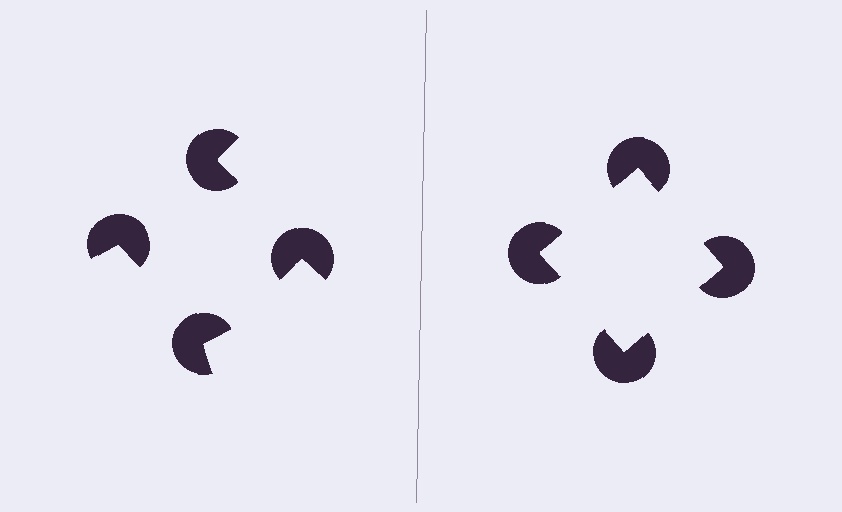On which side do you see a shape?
An illusory square appears on the right side. On the left side the wedge cuts are rotated, so no coherent shape forms.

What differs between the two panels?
The pac-man discs are positioned identically on both sides; only the wedge orientations differ. On the right they align to a square; on the left they are misaligned.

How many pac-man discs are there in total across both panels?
8 — 4 on each side.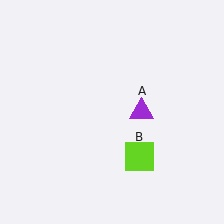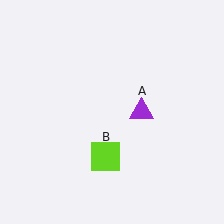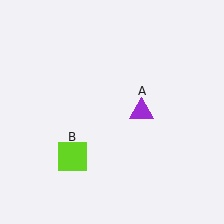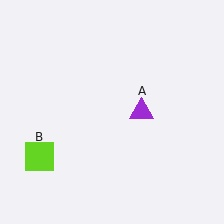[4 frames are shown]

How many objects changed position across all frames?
1 object changed position: lime square (object B).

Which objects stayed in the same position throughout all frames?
Purple triangle (object A) remained stationary.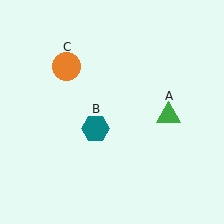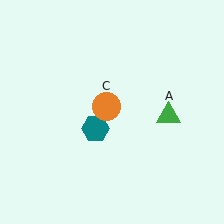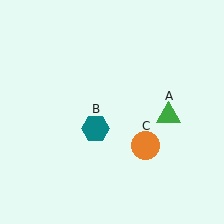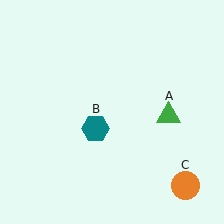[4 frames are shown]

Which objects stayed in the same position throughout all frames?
Green triangle (object A) and teal hexagon (object B) remained stationary.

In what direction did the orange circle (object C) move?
The orange circle (object C) moved down and to the right.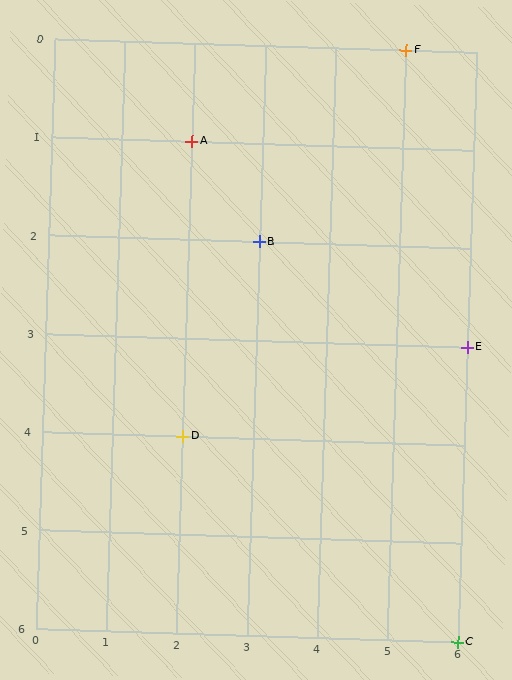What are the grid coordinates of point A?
Point A is at grid coordinates (2, 1).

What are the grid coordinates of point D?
Point D is at grid coordinates (2, 4).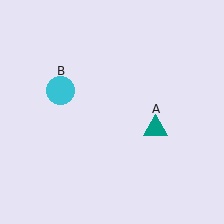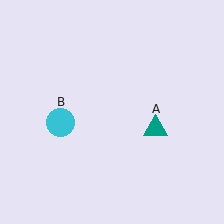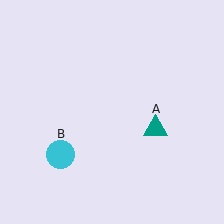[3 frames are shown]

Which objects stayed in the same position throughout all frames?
Teal triangle (object A) remained stationary.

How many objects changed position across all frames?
1 object changed position: cyan circle (object B).